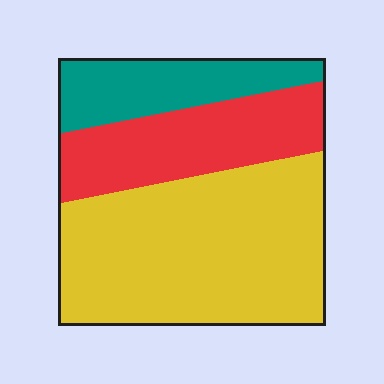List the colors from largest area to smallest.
From largest to smallest: yellow, red, teal.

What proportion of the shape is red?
Red covers roughly 25% of the shape.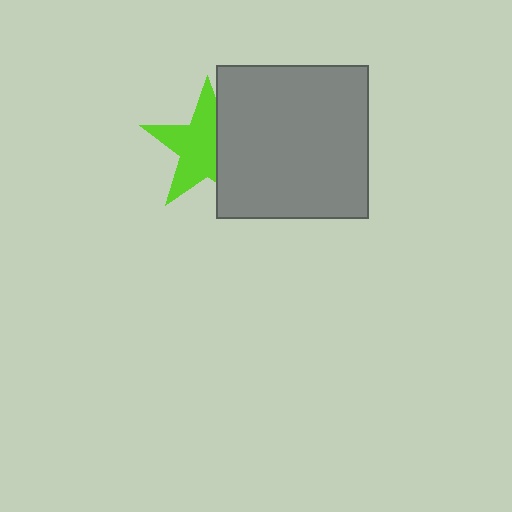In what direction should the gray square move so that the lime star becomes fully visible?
The gray square should move right. That is the shortest direction to clear the overlap and leave the lime star fully visible.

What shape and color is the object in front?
The object in front is a gray square.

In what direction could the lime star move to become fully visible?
The lime star could move left. That would shift it out from behind the gray square entirely.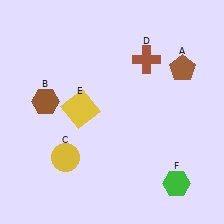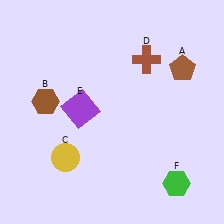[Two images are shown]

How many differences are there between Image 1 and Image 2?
There is 1 difference between the two images.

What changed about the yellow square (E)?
In Image 1, E is yellow. In Image 2, it changed to purple.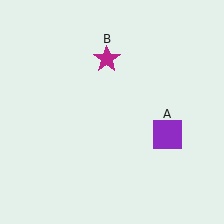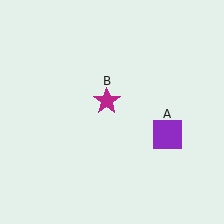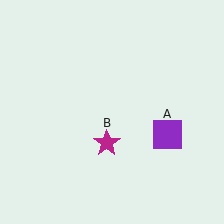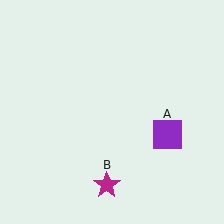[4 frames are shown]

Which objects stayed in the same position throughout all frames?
Purple square (object A) remained stationary.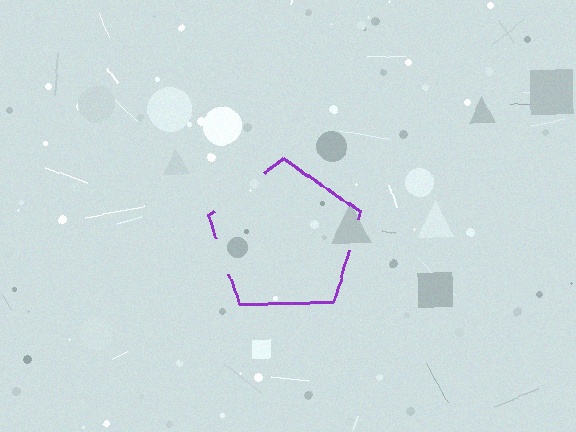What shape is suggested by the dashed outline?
The dashed outline suggests a pentagon.